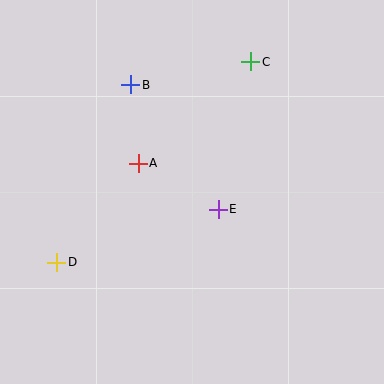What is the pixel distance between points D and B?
The distance between D and B is 192 pixels.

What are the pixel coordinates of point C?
Point C is at (251, 62).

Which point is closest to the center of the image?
Point E at (218, 209) is closest to the center.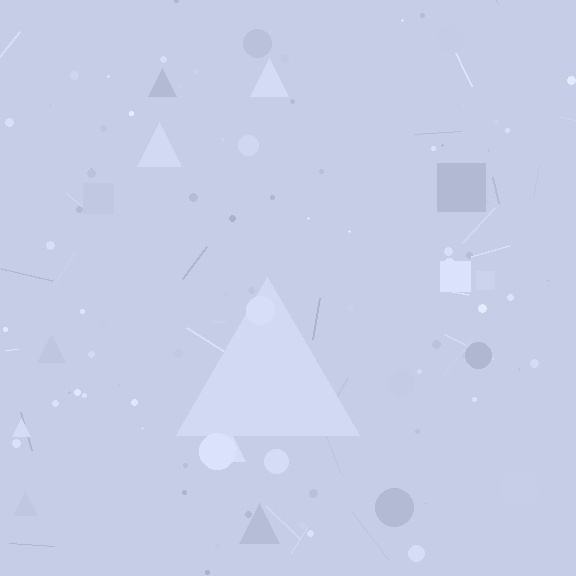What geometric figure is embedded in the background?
A triangle is embedded in the background.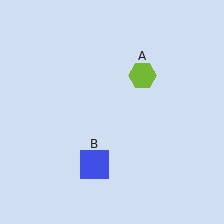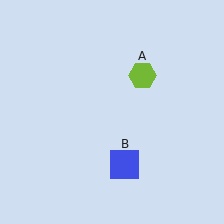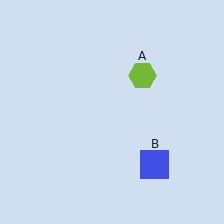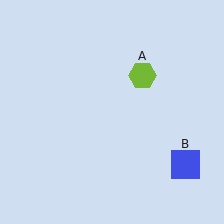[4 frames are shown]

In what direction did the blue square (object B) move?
The blue square (object B) moved right.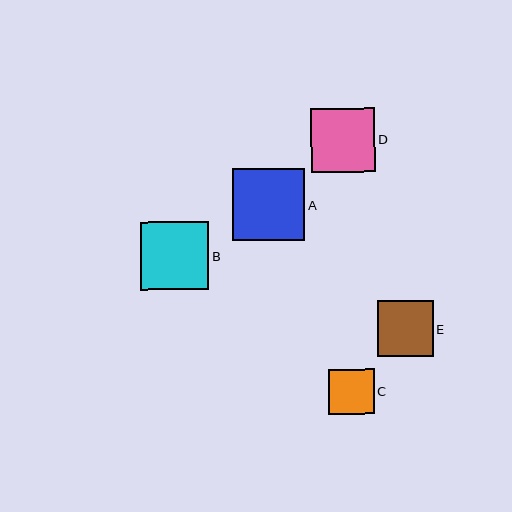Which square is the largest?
Square A is the largest with a size of approximately 72 pixels.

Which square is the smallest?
Square C is the smallest with a size of approximately 46 pixels.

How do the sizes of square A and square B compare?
Square A and square B are approximately the same size.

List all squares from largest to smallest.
From largest to smallest: A, B, D, E, C.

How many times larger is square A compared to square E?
Square A is approximately 1.3 times the size of square E.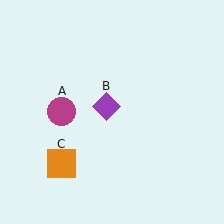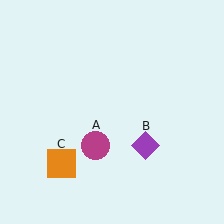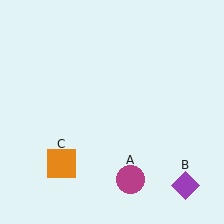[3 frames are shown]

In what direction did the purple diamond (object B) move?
The purple diamond (object B) moved down and to the right.